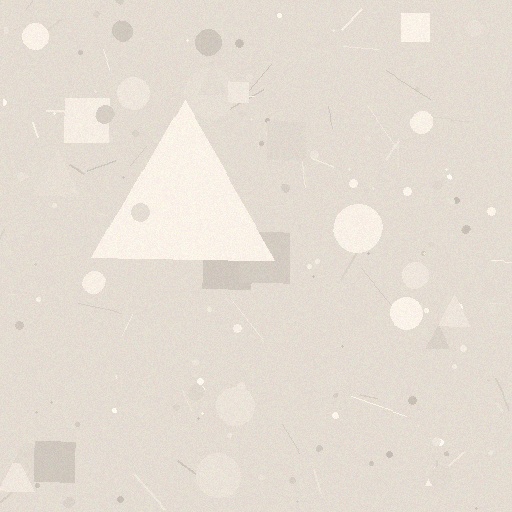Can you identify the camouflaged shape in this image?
The camouflaged shape is a triangle.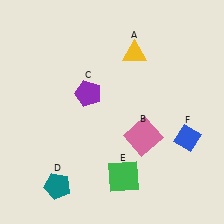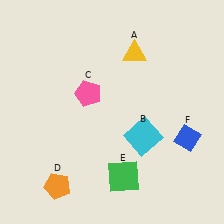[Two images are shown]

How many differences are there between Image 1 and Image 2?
There are 3 differences between the two images.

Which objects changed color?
B changed from pink to cyan. C changed from purple to pink. D changed from teal to orange.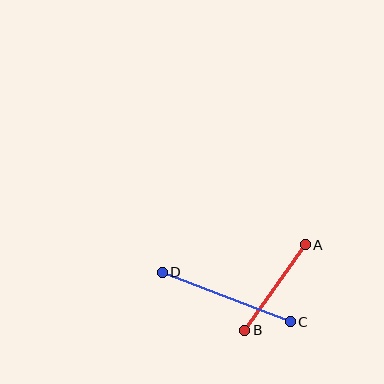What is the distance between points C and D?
The distance is approximately 138 pixels.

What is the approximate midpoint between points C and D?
The midpoint is at approximately (226, 297) pixels.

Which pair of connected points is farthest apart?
Points C and D are farthest apart.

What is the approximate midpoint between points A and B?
The midpoint is at approximately (275, 288) pixels.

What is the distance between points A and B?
The distance is approximately 105 pixels.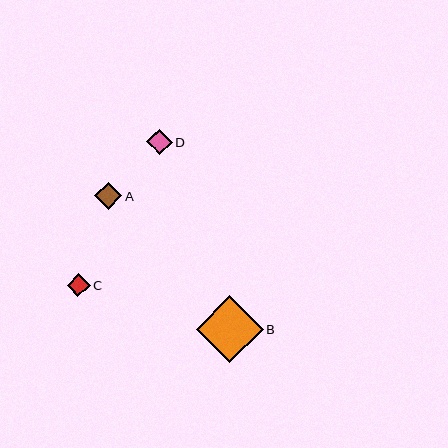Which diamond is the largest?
Diamond B is the largest with a size of approximately 67 pixels.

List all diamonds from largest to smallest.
From largest to smallest: B, A, D, C.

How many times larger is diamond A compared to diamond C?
Diamond A is approximately 1.2 times the size of diamond C.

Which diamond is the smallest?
Diamond C is the smallest with a size of approximately 23 pixels.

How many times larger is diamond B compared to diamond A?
Diamond B is approximately 2.5 times the size of diamond A.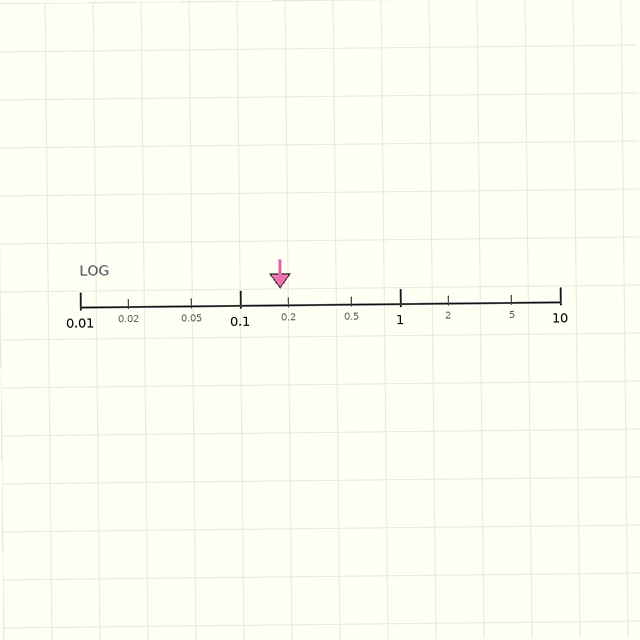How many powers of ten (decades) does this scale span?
The scale spans 3 decades, from 0.01 to 10.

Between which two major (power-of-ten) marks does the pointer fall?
The pointer is between 0.1 and 1.